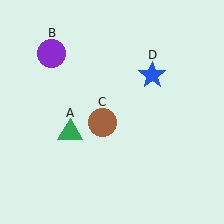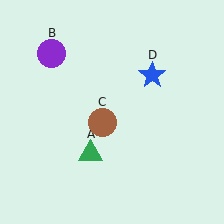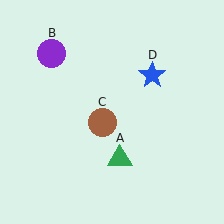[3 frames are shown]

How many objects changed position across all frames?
1 object changed position: green triangle (object A).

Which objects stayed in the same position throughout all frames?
Purple circle (object B) and brown circle (object C) and blue star (object D) remained stationary.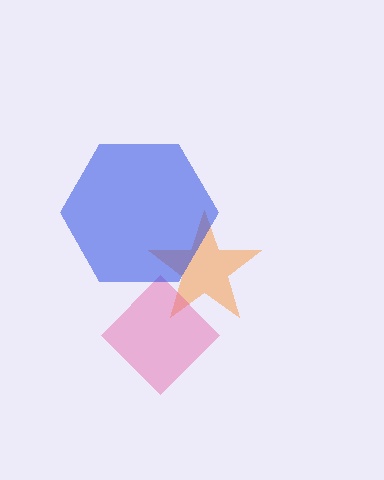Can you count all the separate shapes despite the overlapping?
Yes, there are 3 separate shapes.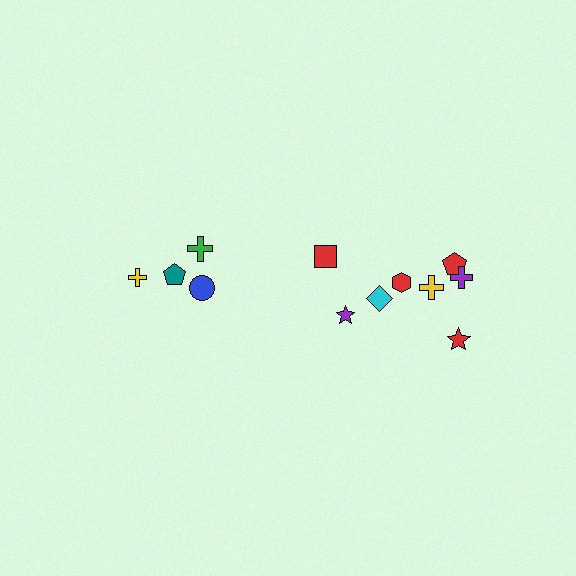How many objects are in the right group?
There are 8 objects.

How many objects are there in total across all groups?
There are 12 objects.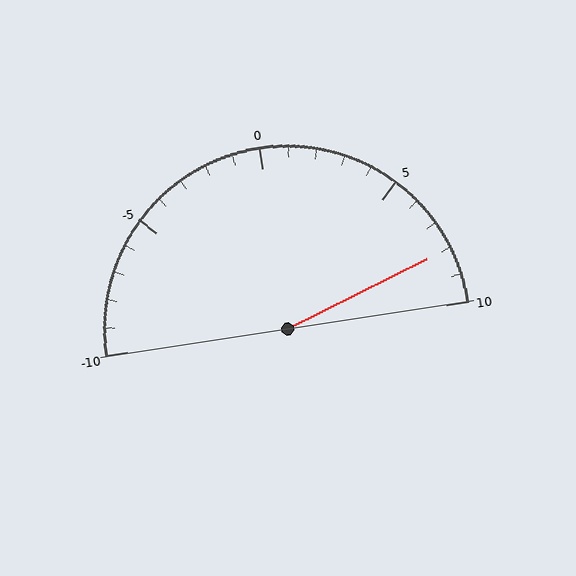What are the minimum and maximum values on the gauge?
The gauge ranges from -10 to 10.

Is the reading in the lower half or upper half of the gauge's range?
The reading is in the upper half of the range (-10 to 10).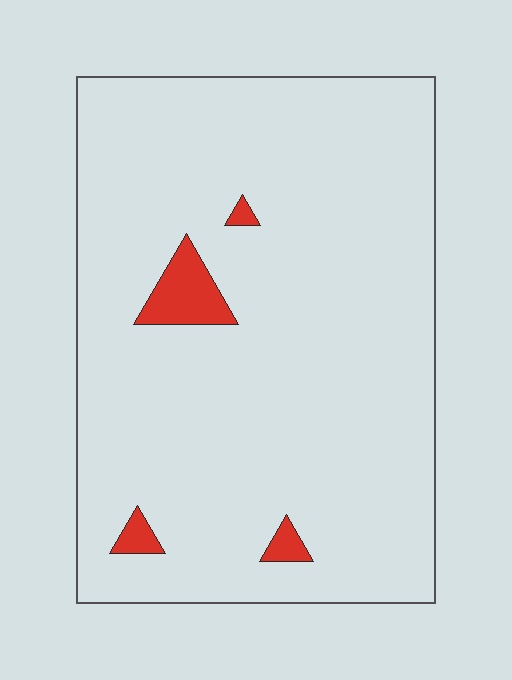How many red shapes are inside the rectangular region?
4.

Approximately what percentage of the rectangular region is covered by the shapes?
Approximately 5%.